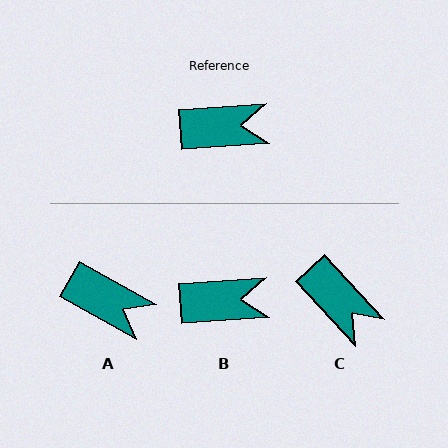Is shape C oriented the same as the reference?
No, it is off by about 51 degrees.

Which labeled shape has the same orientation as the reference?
B.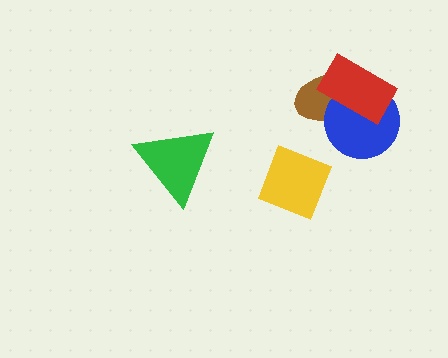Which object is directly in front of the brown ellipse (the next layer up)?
The blue circle is directly in front of the brown ellipse.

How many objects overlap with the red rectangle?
2 objects overlap with the red rectangle.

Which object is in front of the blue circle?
The red rectangle is in front of the blue circle.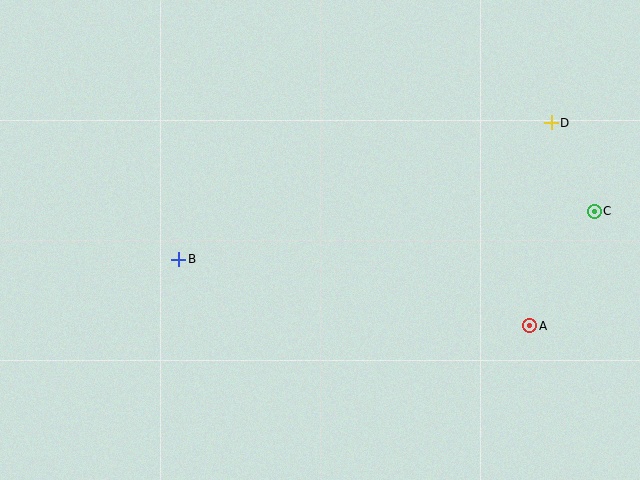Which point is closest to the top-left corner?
Point B is closest to the top-left corner.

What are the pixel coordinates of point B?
Point B is at (179, 259).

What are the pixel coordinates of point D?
Point D is at (551, 123).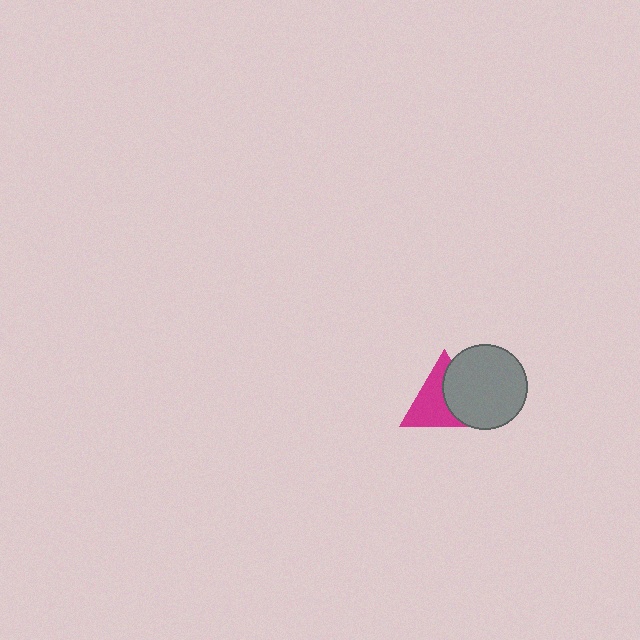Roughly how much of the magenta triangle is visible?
About half of it is visible (roughly 58%).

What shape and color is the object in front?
The object in front is a gray circle.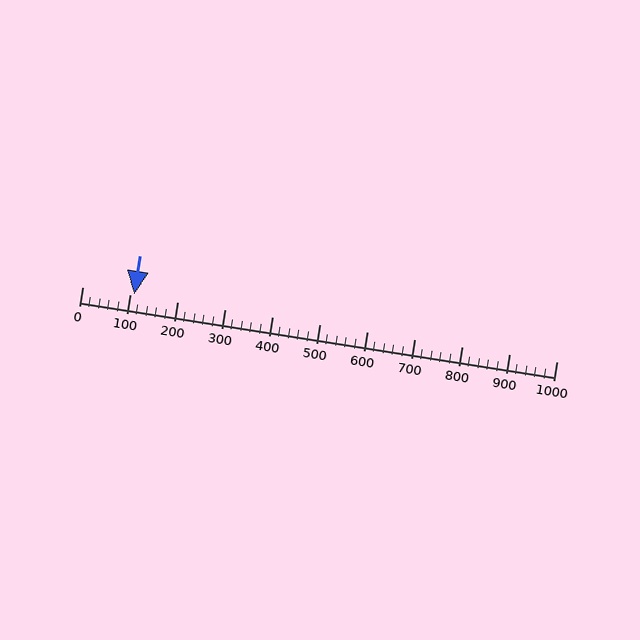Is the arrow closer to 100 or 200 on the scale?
The arrow is closer to 100.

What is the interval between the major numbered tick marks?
The major tick marks are spaced 100 units apart.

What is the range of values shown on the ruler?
The ruler shows values from 0 to 1000.